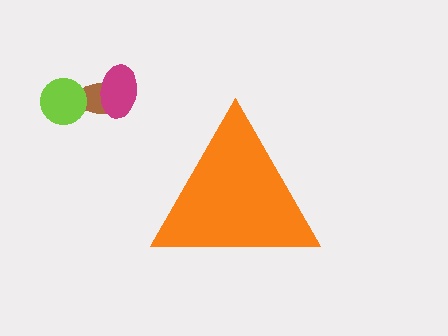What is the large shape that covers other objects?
An orange triangle.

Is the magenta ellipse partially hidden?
No, the magenta ellipse is fully visible.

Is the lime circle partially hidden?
No, the lime circle is fully visible.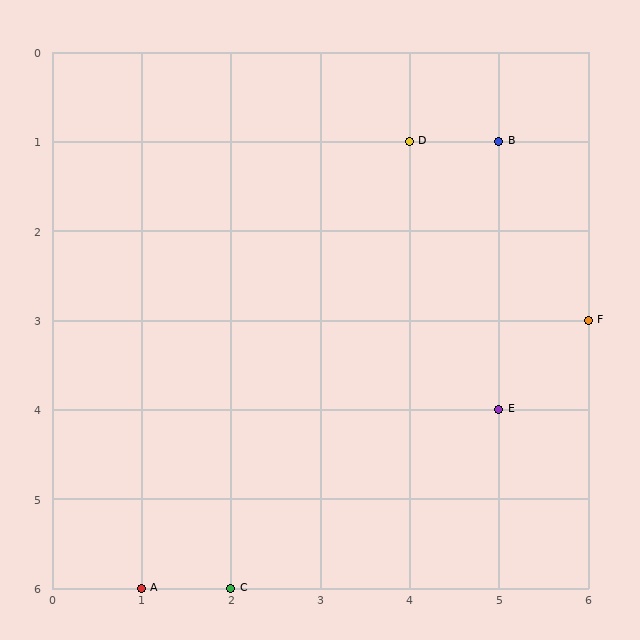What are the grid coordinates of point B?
Point B is at grid coordinates (5, 1).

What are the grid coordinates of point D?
Point D is at grid coordinates (4, 1).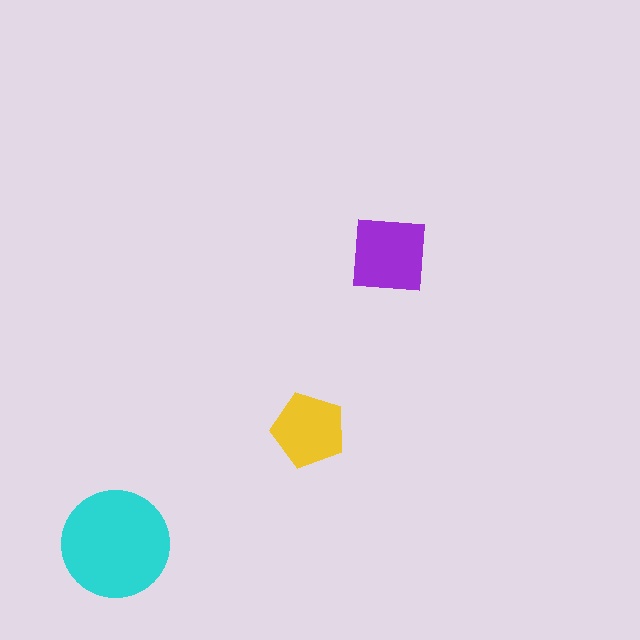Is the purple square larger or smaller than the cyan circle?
Smaller.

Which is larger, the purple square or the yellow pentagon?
The purple square.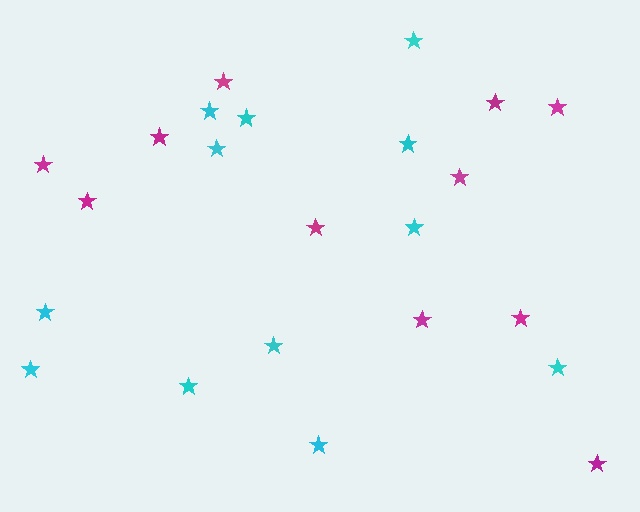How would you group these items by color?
There are 2 groups: one group of magenta stars (11) and one group of cyan stars (12).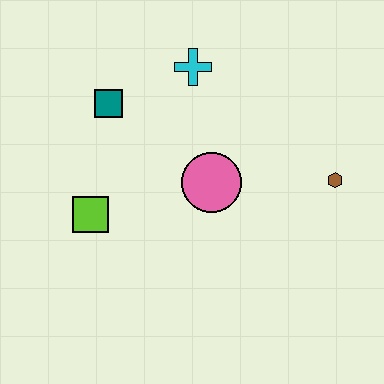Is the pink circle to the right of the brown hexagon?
No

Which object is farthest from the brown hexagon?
The lime square is farthest from the brown hexagon.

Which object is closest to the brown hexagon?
The pink circle is closest to the brown hexagon.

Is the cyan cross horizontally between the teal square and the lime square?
No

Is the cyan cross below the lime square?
No